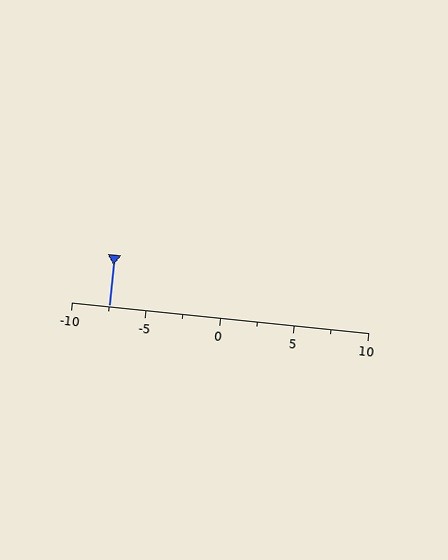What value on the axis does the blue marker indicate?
The marker indicates approximately -7.5.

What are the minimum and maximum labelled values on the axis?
The axis runs from -10 to 10.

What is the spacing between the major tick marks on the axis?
The major ticks are spaced 5 apart.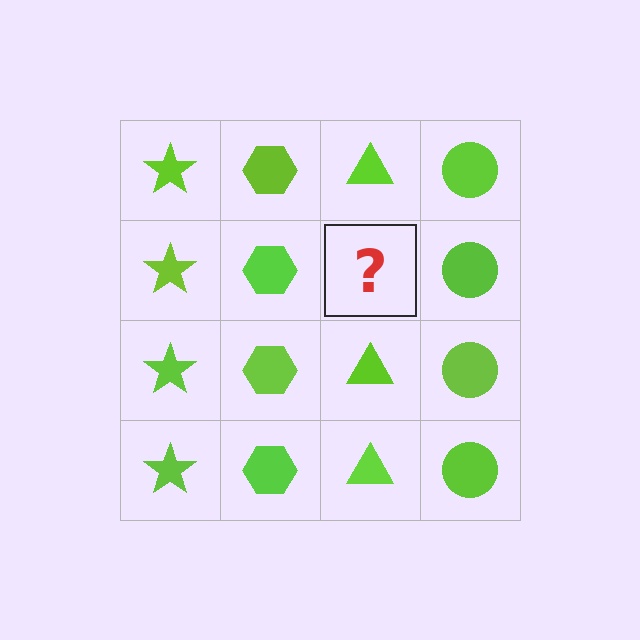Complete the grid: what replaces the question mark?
The question mark should be replaced with a lime triangle.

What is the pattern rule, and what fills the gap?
The rule is that each column has a consistent shape. The gap should be filled with a lime triangle.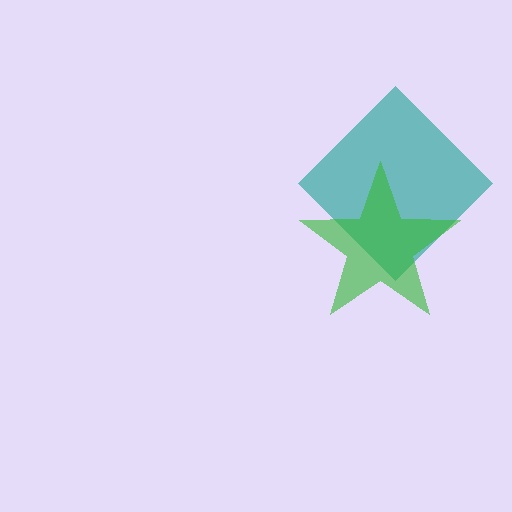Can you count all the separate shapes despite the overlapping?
Yes, there are 2 separate shapes.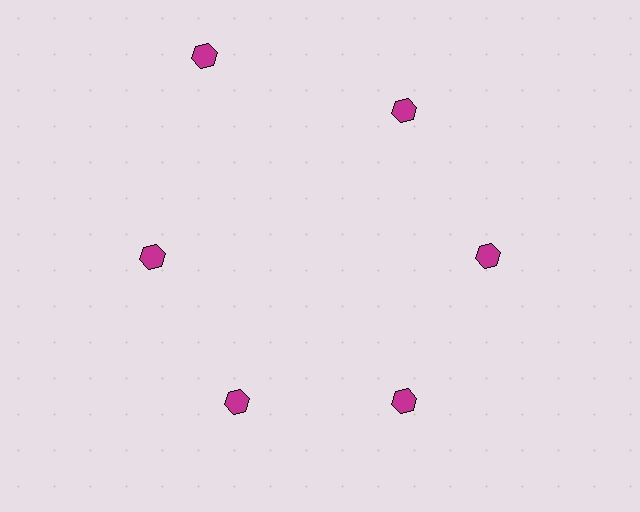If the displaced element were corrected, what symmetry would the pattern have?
It would have 6-fold rotational symmetry — the pattern would map onto itself every 60 degrees.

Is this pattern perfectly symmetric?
No. The 6 magenta hexagons are arranged in a ring, but one element near the 11 o'clock position is pushed outward from the center, breaking the 6-fold rotational symmetry.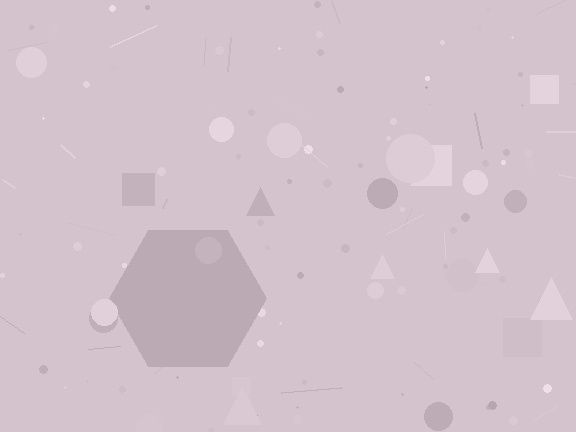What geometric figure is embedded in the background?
A hexagon is embedded in the background.